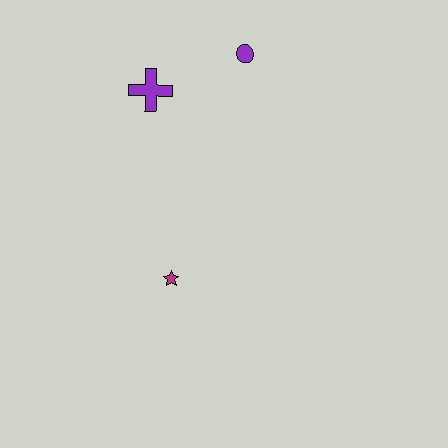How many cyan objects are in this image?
There are no cyan objects.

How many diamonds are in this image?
There are no diamonds.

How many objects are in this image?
There are 3 objects.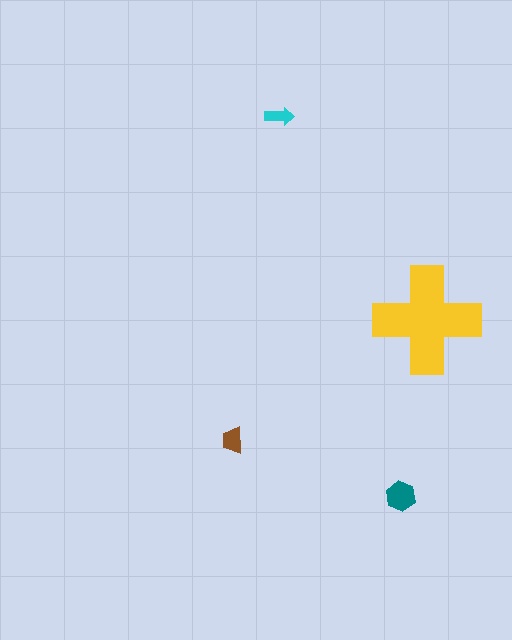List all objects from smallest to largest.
The cyan arrow, the brown trapezoid, the teal hexagon, the yellow cross.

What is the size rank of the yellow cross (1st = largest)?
1st.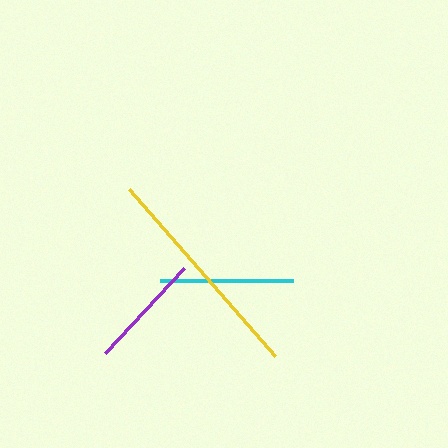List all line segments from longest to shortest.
From longest to shortest: yellow, cyan, purple.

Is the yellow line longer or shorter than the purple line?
The yellow line is longer than the purple line.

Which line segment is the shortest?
The purple line is the shortest at approximately 116 pixels.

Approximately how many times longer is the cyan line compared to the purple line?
The cyan line is approximately 1.1 times the length of the purple line.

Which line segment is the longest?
The yellow line is the longest at approximately 222 pixels.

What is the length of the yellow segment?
The yellow segment is approximately 222 pixels long.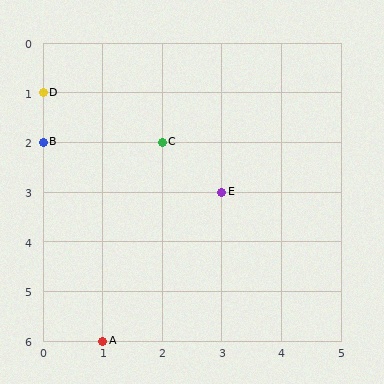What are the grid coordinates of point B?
Point B is at grid coordinates (0, 2).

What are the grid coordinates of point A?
Point A is at grid coordinates (1, 6).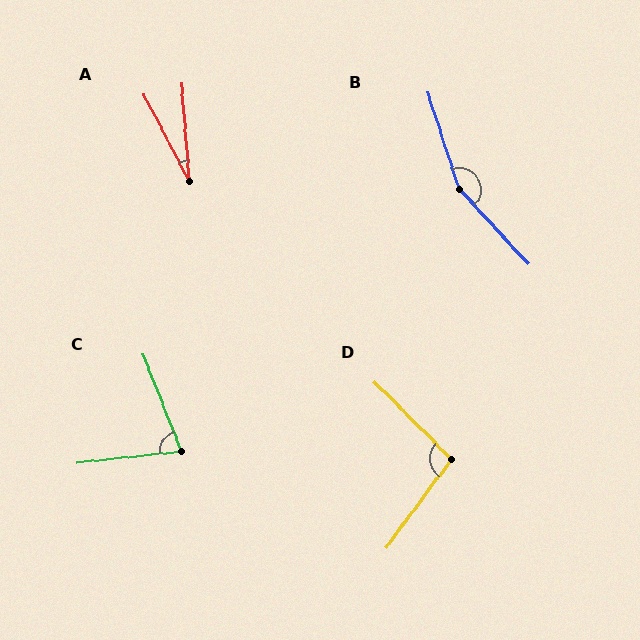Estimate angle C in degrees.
Approximately 75 degrees.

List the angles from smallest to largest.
A (23°), C (75°), D (99°), B (155°).